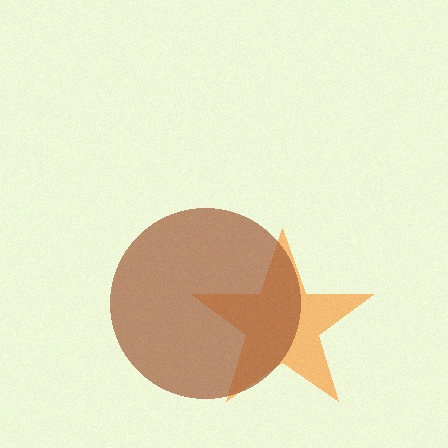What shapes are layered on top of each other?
The layered shapes are: an orange star, a brown circle.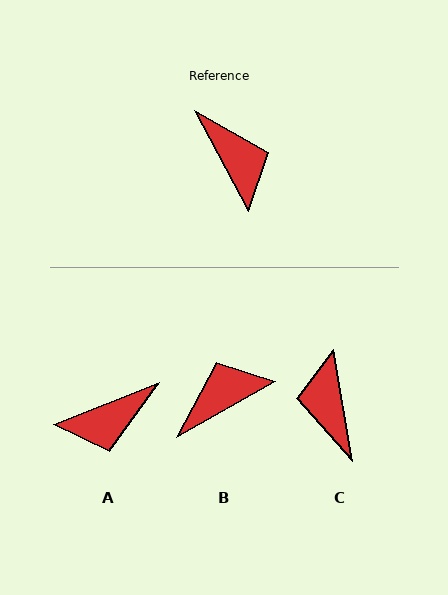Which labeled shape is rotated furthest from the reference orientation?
C, about 161 degrees away.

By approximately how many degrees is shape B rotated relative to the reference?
Approximately 91 degrees counter-clockwise.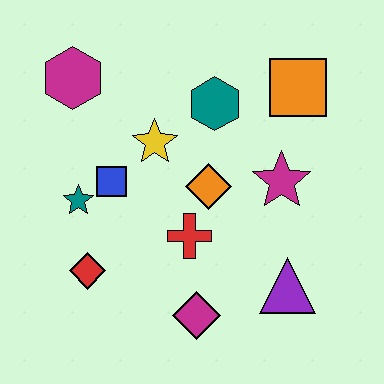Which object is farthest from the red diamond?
The orange square is farthest from the red diamond.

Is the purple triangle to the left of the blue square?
No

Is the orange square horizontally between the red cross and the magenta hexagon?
No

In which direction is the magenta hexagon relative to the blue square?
The magenta hexagon is above the blue square.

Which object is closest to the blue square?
The teal star is closest to the blue square.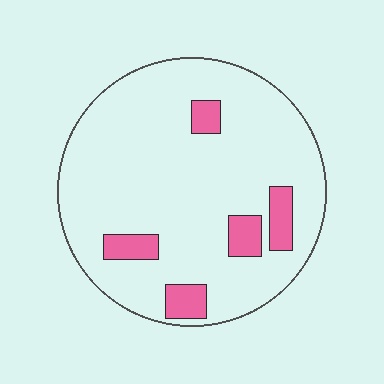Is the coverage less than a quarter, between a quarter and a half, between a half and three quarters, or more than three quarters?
Less than a quarter.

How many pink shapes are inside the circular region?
5.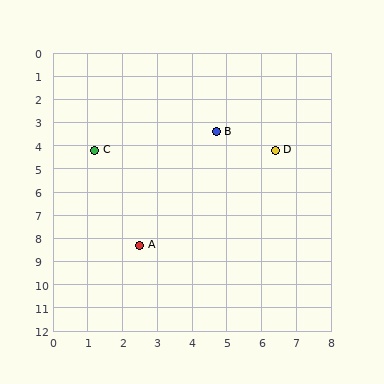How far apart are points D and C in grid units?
Points D and C are about 5.2 grid units apart.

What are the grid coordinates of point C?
Point C is at approximately (1.2, 4.2).